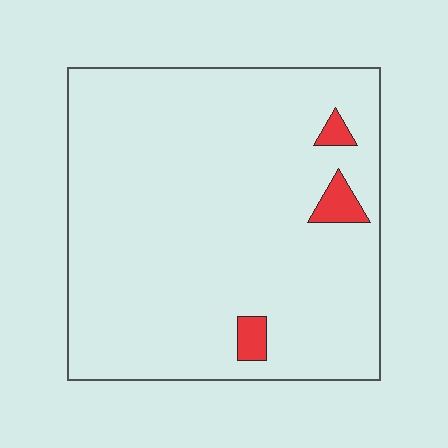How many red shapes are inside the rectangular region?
3.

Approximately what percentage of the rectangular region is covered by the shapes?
Approximately 5%.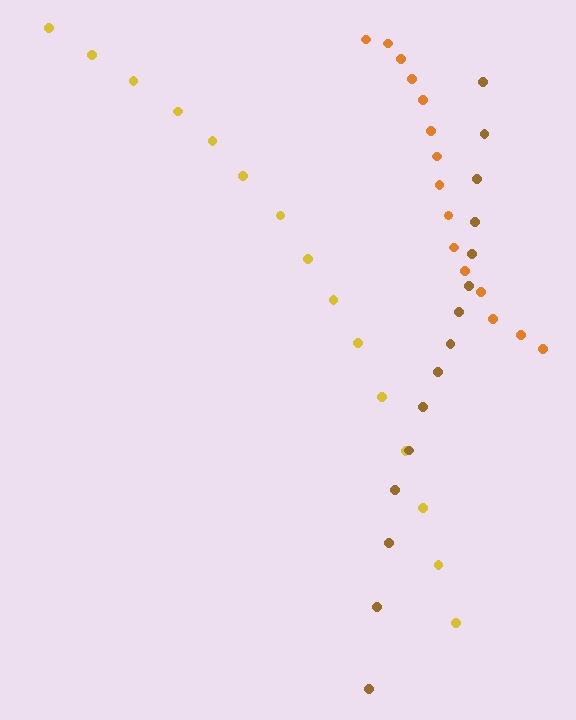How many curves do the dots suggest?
There are 3 distinct paths.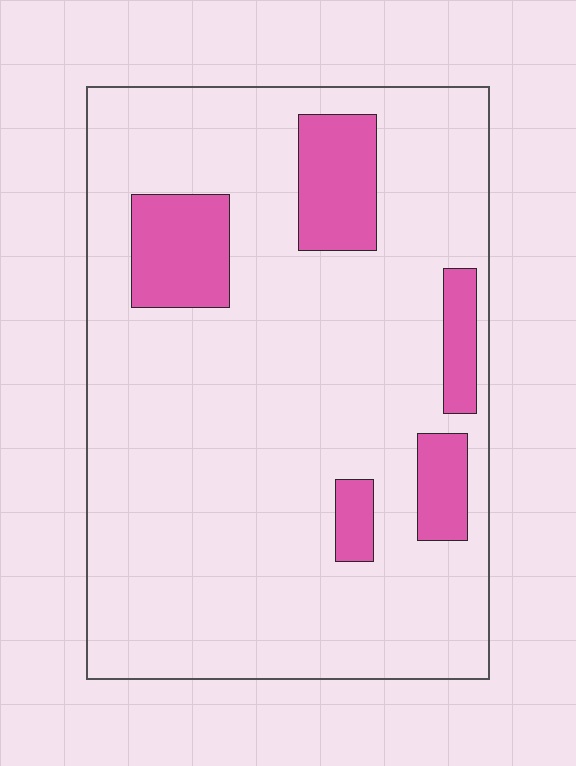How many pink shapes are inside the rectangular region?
5.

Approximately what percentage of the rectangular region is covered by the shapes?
Approximately 15%.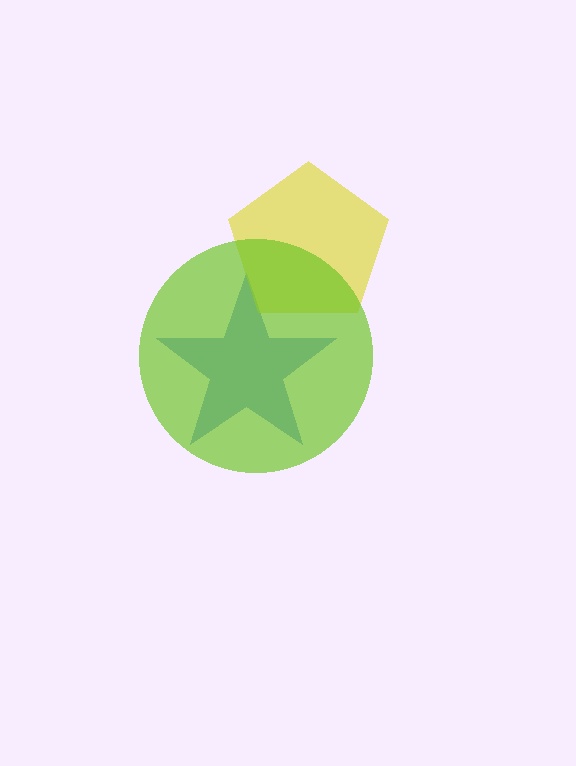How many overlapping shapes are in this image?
There are 3 overlapping shapes in the image.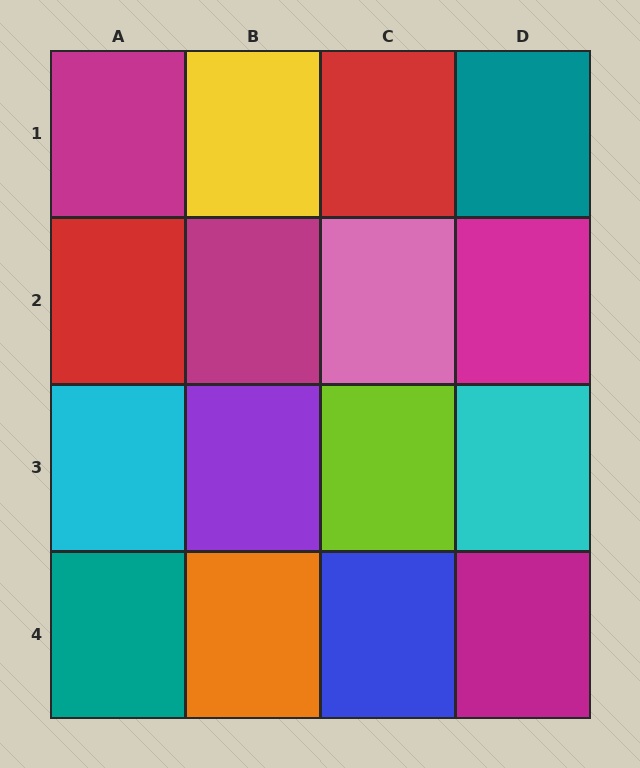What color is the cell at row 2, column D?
Magenta.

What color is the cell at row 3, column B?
Purple.